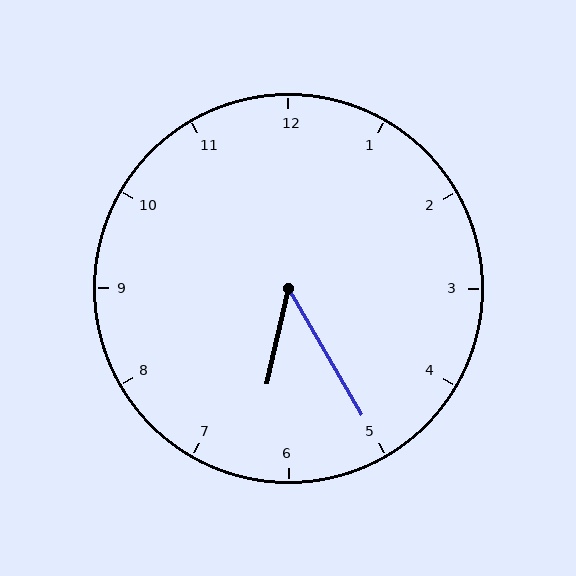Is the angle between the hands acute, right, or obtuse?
It is acute.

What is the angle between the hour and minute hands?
Approximately 42 degrees.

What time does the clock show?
6:25.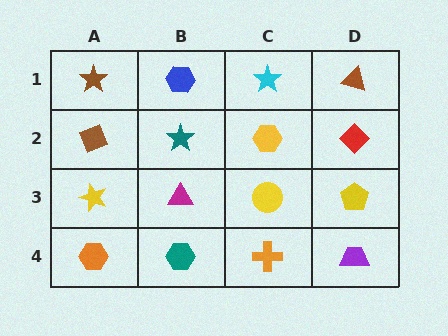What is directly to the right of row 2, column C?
A red diamond.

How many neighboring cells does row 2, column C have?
4.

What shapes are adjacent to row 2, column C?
A cyan star (row 1, column C), a yellow circle (row 3, column C), a teal star (row 2, column B), a red diamond (row 2, column D).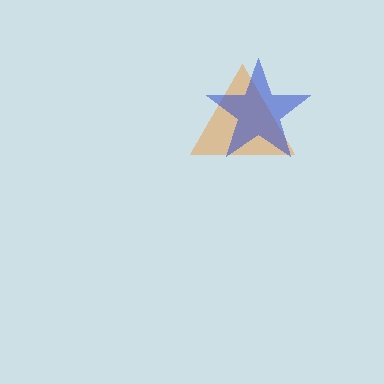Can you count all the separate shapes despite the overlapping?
Yes, there are 2 separate shapes.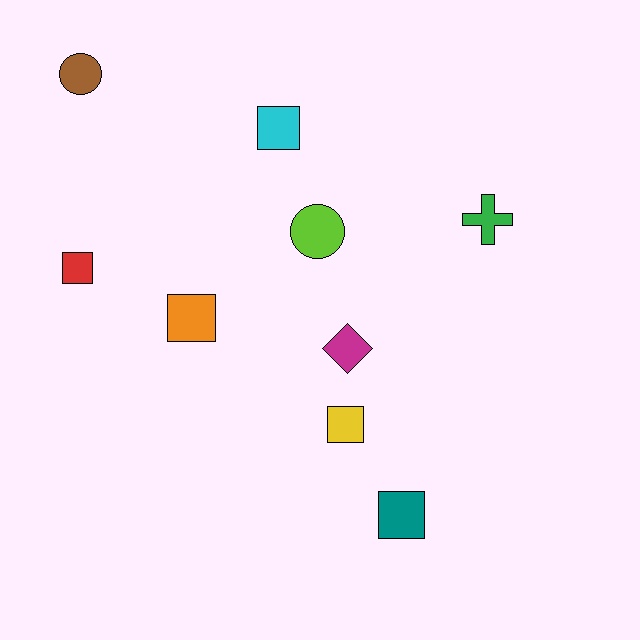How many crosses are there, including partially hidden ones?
There is 1 cross.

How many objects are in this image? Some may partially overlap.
There are 9 objects.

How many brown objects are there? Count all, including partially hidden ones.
There is 1 brown object.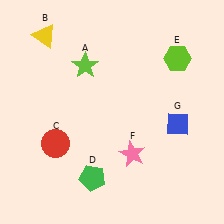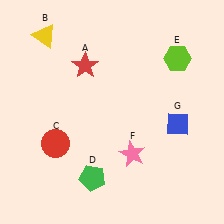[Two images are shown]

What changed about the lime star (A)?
In Image 1, A is lime. In Image 2, it changed to red.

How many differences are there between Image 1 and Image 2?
There is 1 difference between the two images.